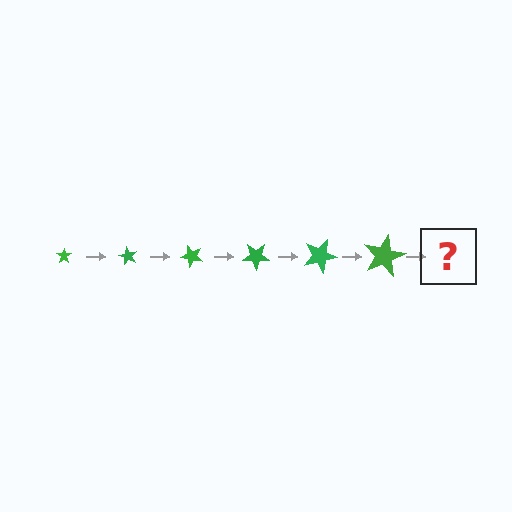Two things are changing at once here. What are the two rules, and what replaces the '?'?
The two rules are that the star grows larger each step and it rotates 60 degrees each step. The '?' should be a star, larger than the previous one and rotated 360 degrees from the start.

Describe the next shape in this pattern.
It should be a star, larger than the previous one and rotated 360 degrees from the start.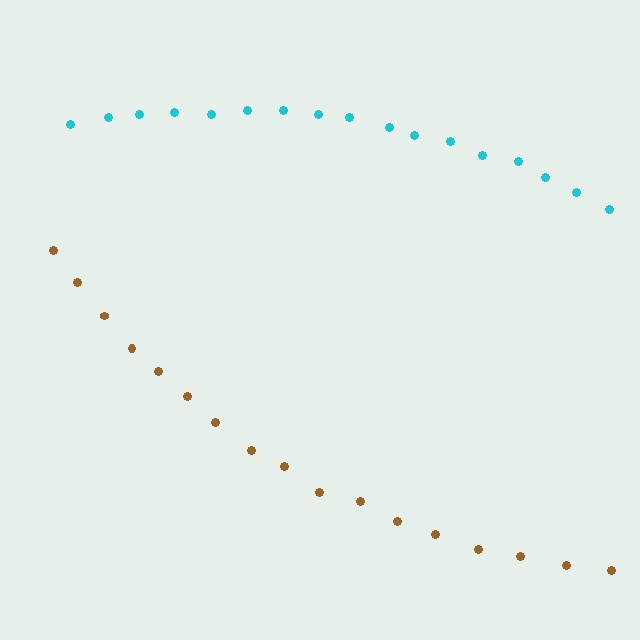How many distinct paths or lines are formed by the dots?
There are 2 distinct paths.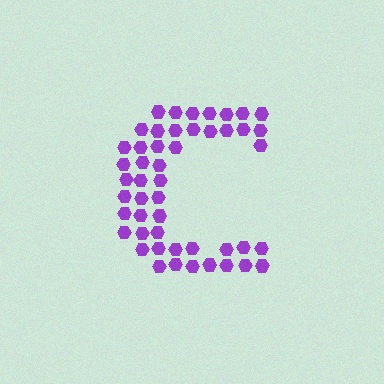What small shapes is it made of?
It is made of small hexagons.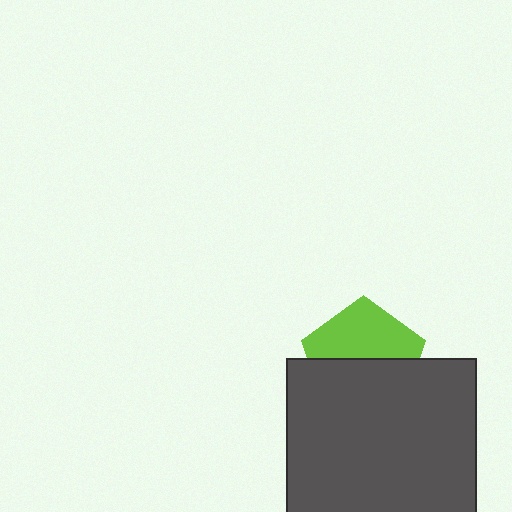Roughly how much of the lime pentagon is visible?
About half of it is visible (roughly 48%).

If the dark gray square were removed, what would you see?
You would see the complete lime pentagon.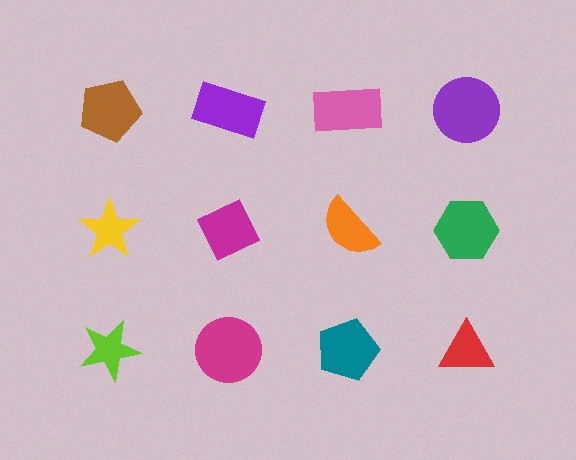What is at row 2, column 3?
An orange semicircle.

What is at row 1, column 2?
A purple rectangle.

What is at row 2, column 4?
A green hexagon.